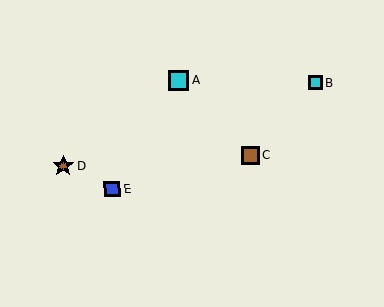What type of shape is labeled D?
Shape D is a brown star.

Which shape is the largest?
The brown star (labeled D) is the largest.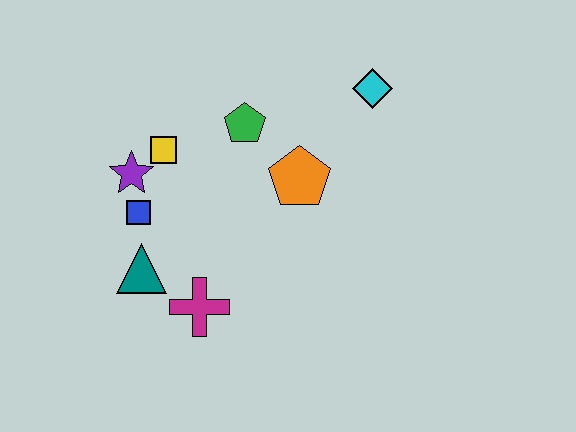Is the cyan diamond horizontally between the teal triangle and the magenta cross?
No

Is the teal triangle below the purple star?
Yes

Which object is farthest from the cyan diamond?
The teal triangle is farthest from the cyan diamond.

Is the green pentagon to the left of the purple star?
No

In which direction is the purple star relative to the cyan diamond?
The purple star is to the left of the cyan diamond.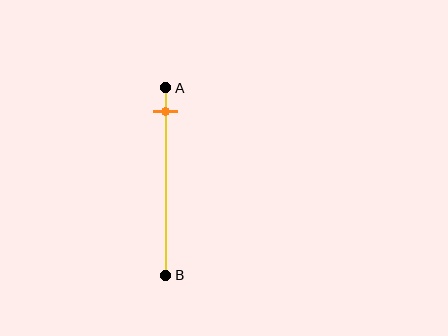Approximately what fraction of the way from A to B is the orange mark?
The orange mark is approximately 10% of the way from A to B.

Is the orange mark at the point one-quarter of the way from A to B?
No, the mark is at about 10% from A, not at the 25% one-quarter point.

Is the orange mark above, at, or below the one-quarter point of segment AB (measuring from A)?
The orange mark is above the one-quarter point of segment AB.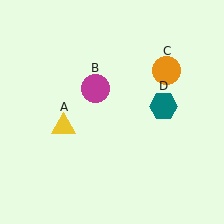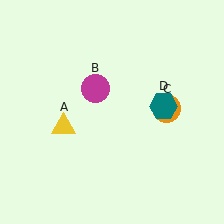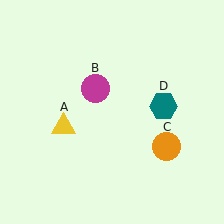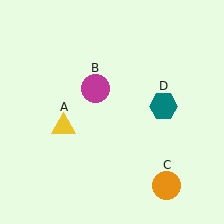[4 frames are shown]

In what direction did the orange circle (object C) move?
The orange circle (object C) moved down.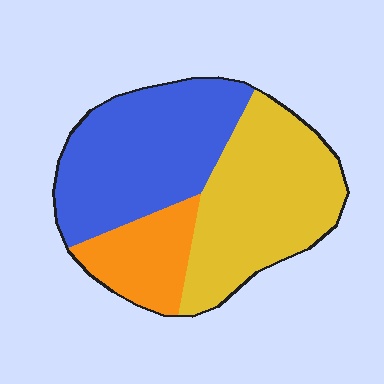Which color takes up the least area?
Orange, at roughly 15%.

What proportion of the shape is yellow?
Yellow takes up about two fifths (2/5) of the shape.